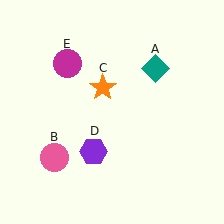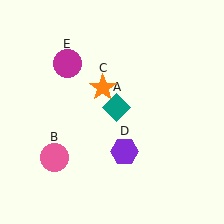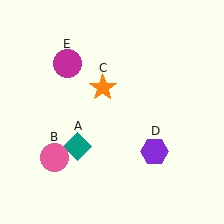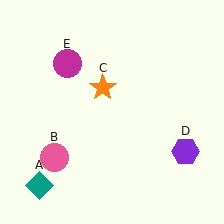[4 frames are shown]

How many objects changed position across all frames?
2 objects changed position: teal diamond (object A), purple hexagon (object D).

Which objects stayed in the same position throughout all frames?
Pink circle (object B) and orange star (object C) and magenta circle (object E) remained stationary.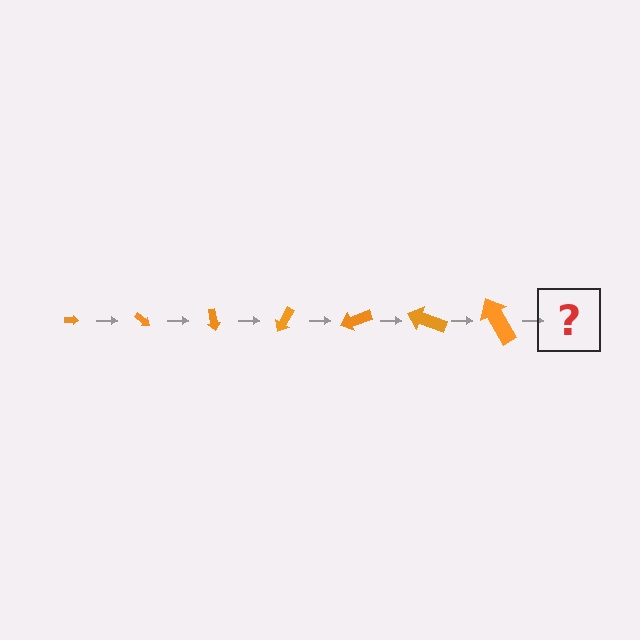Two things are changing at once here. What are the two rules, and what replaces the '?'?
The two rules are that the arrow grows larger each step and it rotates 40 degrees each step. The '?' should be an arrow, larger than the previous one and rotated 280 degrees from the start.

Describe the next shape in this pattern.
It should be an arrow, larger than the previous one and rotated 280 degrees from the start.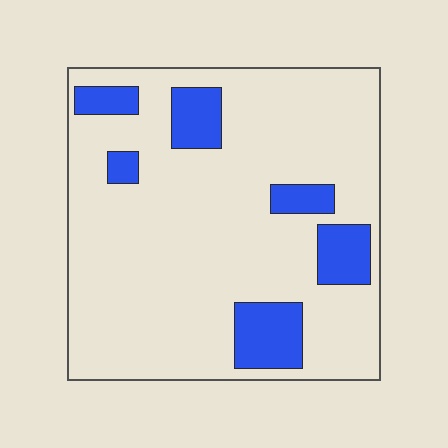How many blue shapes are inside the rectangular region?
6.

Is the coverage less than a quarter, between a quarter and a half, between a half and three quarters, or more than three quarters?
Less than a quarter.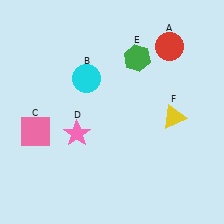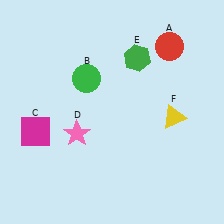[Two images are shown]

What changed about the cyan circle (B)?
In Image 1, B is cyan. In Image 2, it changed to green.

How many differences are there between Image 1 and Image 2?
There are 2 differences between the two images.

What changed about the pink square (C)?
In Image 1, C is pink. In Image 2, it changed to magenta.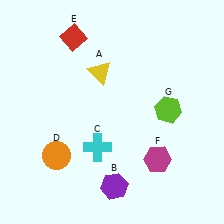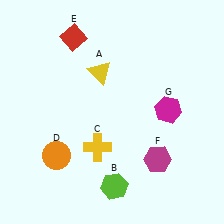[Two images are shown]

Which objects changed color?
B changed from purple to lime. C changed from cyan to yellow. G changed from lime to magenta.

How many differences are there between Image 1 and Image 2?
There are 3 differences between the two images.